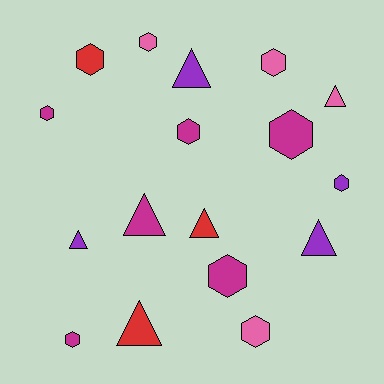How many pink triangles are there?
There is 1 pink triangle.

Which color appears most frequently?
Magenta, with 6 objects.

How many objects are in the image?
There are 17 objects.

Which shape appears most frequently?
Hexagon, with 10 objects.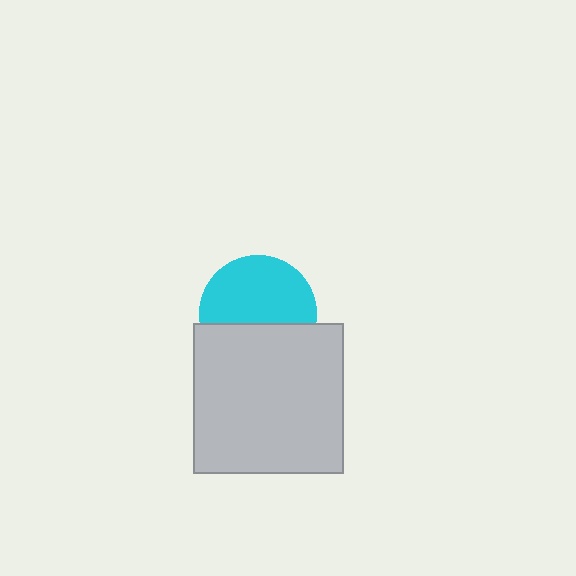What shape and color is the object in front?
The object in front is a light gray square.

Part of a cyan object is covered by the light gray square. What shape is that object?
It is a circle.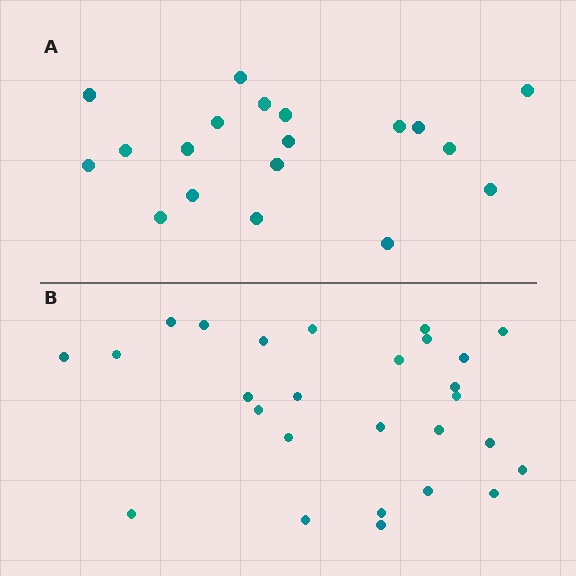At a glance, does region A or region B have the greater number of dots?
Region B (the bottom region) has more dots.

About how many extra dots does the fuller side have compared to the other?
Region B has roughly 8 or so more dots than region A.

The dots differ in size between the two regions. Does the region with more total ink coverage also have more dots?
No. Region A has more total ink coverage because its dots are larger, but region B actually contains more individual dots. Total area can be misleading — the number of items is what matters here.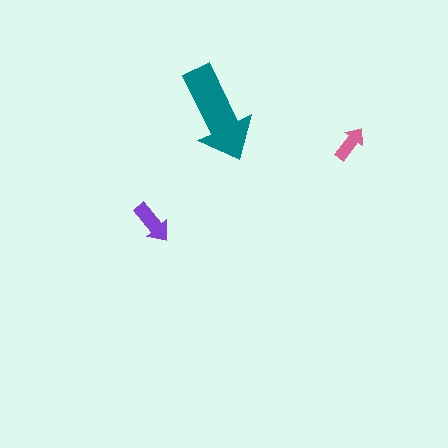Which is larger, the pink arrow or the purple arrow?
The purple one.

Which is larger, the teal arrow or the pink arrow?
The teal one.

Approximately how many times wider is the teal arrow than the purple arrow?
About 2.5 times wider.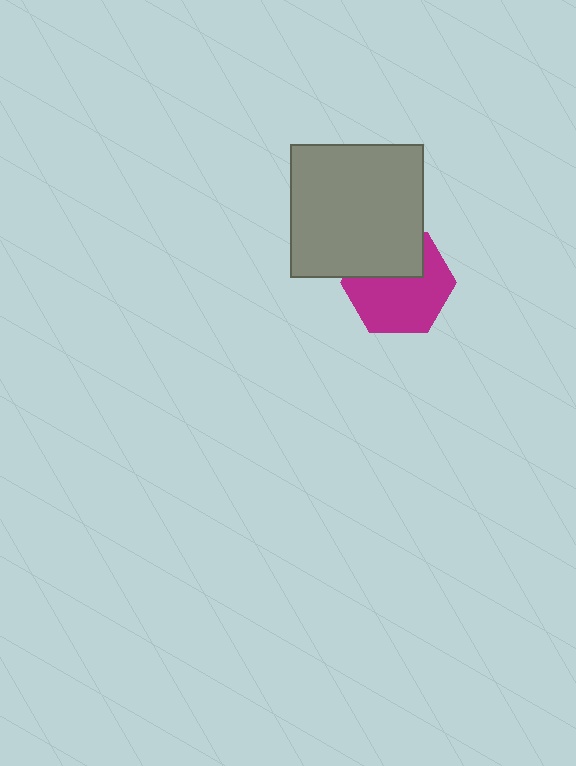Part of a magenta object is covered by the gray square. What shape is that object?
It is a hexagon.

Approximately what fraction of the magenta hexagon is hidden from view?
Roughly 35% of the magenta hexagon is hidden behind the gray square.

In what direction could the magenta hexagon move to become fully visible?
The magenta hexagon could move down. That would shift it out from behind the gray square entirely.